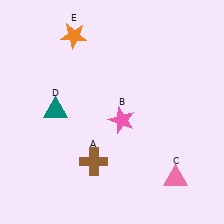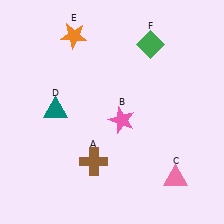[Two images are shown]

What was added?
A green diamond (F) was added in Image 2.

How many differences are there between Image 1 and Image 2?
There is 1 difference between the two images.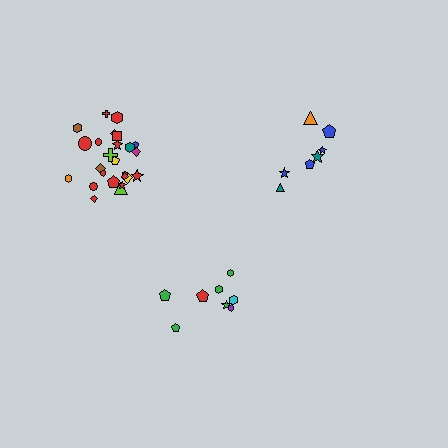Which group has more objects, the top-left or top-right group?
The top-left group.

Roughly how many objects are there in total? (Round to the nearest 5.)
Roughly 40 objects in total.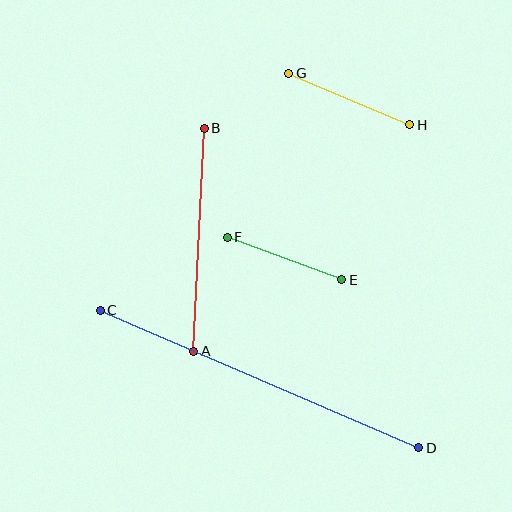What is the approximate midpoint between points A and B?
The midpoint is at approximately (199, 240) pixels.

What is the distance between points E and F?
The distance is approximately 123 pixels.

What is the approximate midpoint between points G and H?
The midpoint is at approximately (349, 99) pixels.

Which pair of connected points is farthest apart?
Points C and D are farthest apart.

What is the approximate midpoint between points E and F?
The midpoint is at approximately (285, 259) pixels.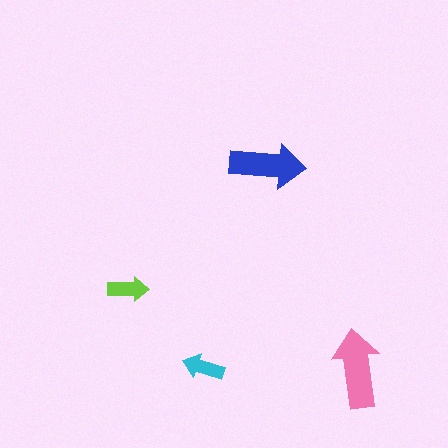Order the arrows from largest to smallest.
the pink one, the blue one, the cyan one, the lime one.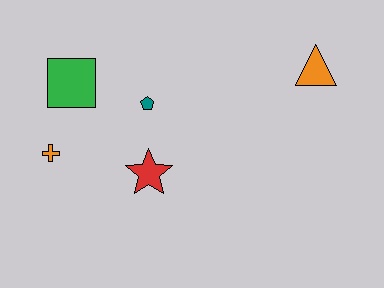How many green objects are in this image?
There is 1 green object.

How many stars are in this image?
There is 1 star.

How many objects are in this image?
There are 5 objects.